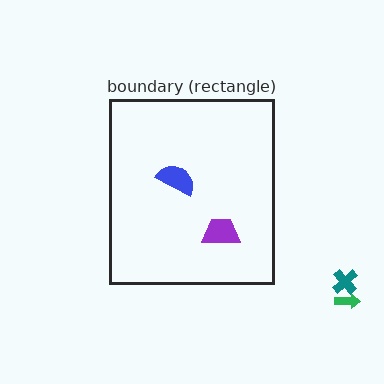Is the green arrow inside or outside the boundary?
Outside.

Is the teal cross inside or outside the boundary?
Outside.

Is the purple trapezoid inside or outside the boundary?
Inside.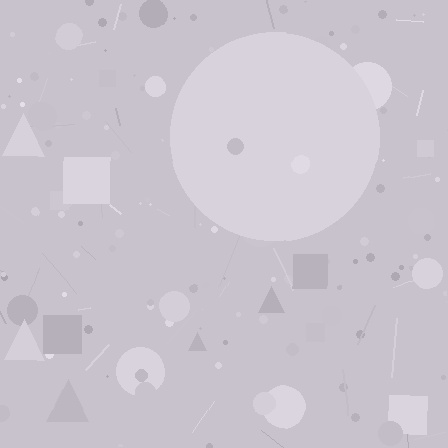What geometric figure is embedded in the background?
A circle is embedded in the background.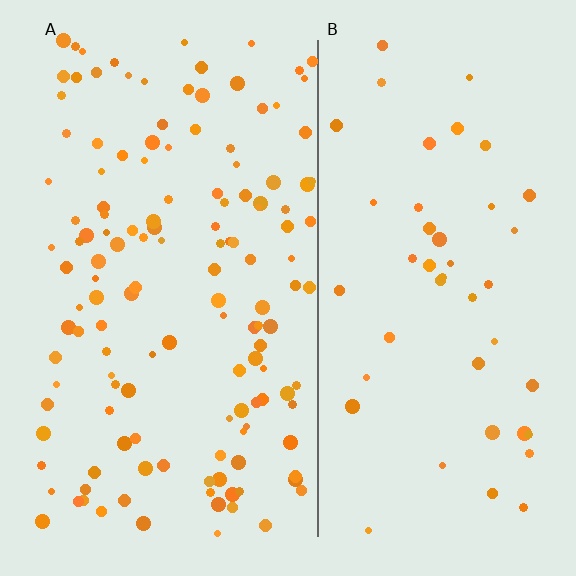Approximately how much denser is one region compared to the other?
Approximately 3.0× — region A over region B.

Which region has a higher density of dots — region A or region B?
A (the left).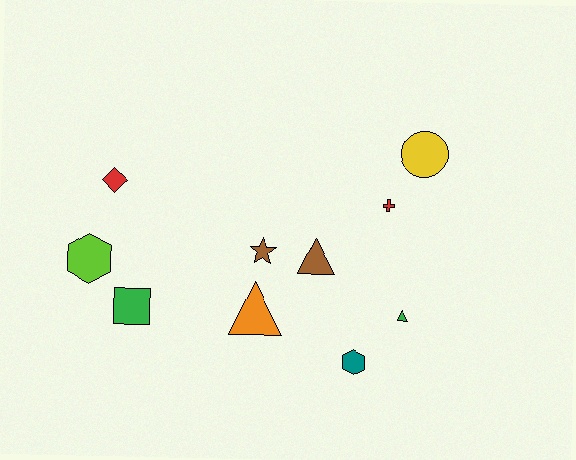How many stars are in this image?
There is 1 star.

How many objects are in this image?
There are 10 objects.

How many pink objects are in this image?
There are no pink objects.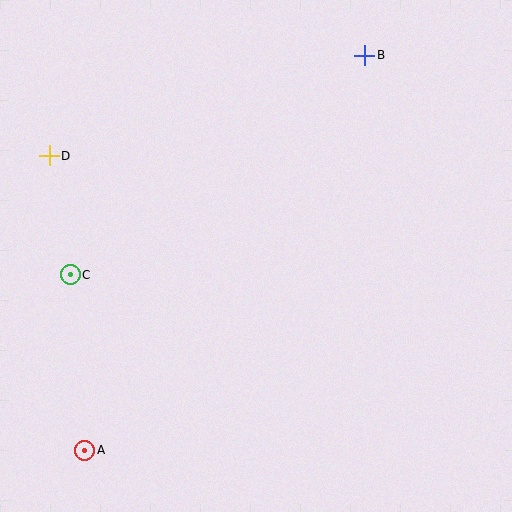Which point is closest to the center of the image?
Point C at (70, 275) is closest to the center.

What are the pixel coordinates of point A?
Point A is at (85, 450).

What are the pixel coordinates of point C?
Point C is at (70, 275).